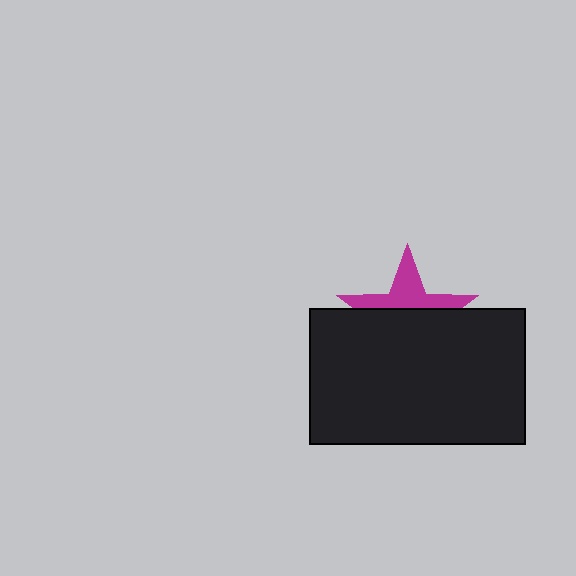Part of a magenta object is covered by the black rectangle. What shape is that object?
It is a star.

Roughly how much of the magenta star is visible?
A small part of it is visible (roughly 39%).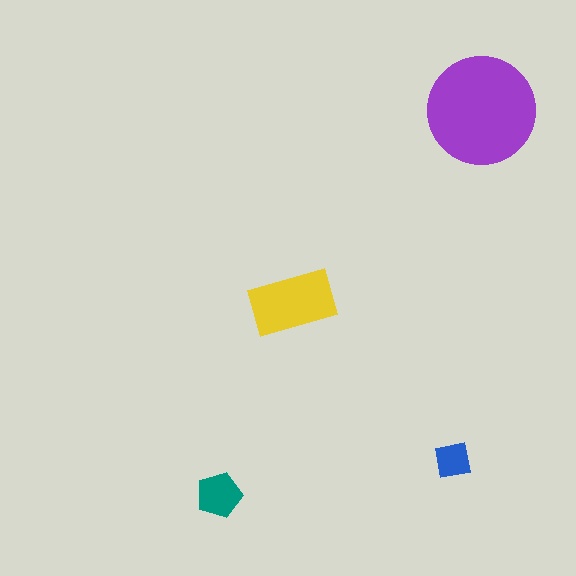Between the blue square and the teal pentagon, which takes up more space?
The teal pentagon.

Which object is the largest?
The purple circle.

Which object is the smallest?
The blue square.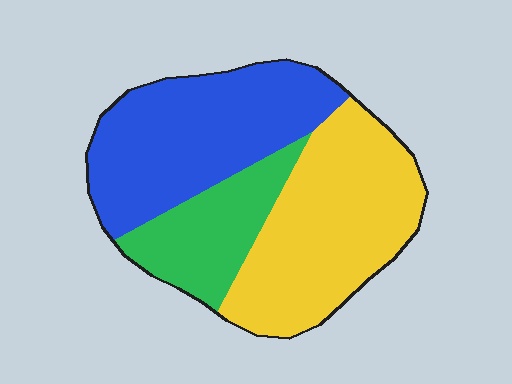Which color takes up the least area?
Green, at roughly 20%.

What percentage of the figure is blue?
Blue covers roughly 40% of the figure.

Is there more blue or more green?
Blue.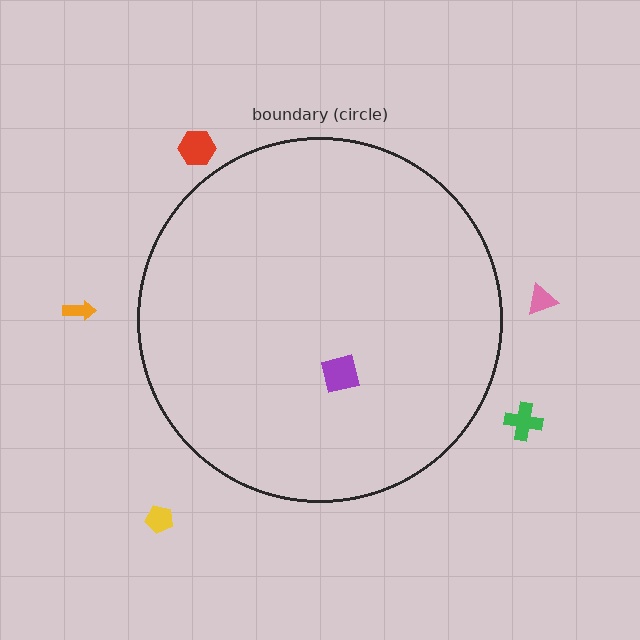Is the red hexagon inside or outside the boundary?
Outside.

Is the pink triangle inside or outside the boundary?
Outside.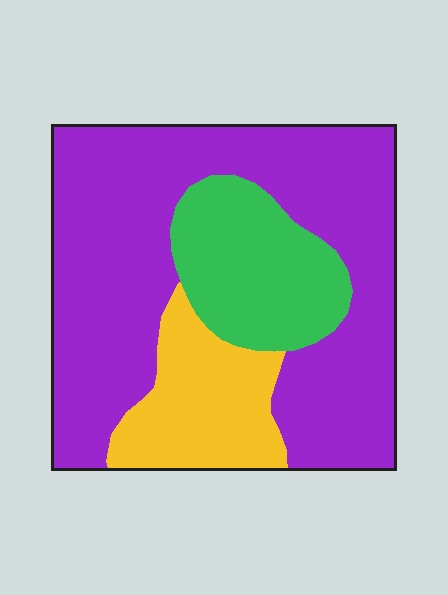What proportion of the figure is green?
Green covers 19% of the figure.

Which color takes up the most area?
Purple, at roughly 65%.